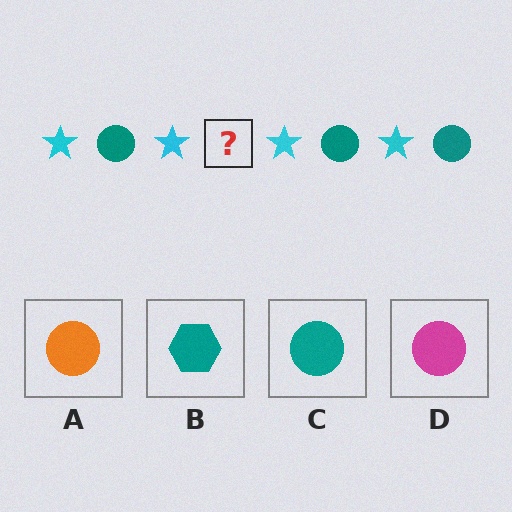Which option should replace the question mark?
Option C.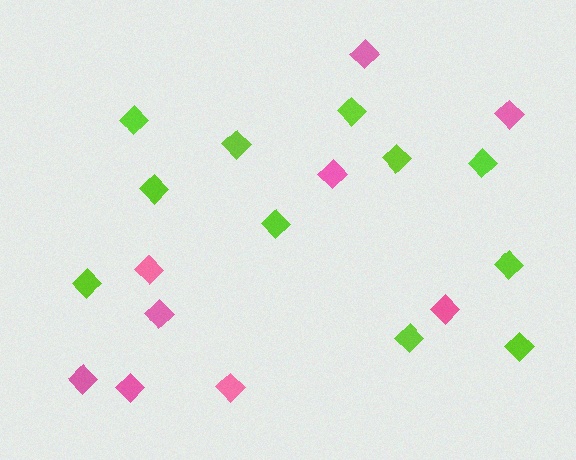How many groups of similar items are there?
There are 2 groups: one group of lime diamonds (11) and one group of pink diamonds (9).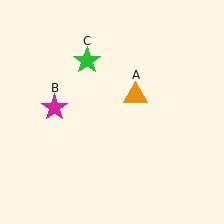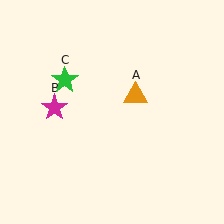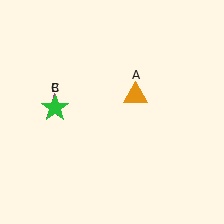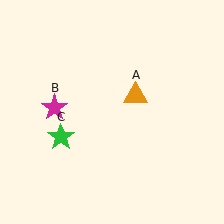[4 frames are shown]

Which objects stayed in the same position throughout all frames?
Orange triangle (object A) and magenta star (object B) remained stationary.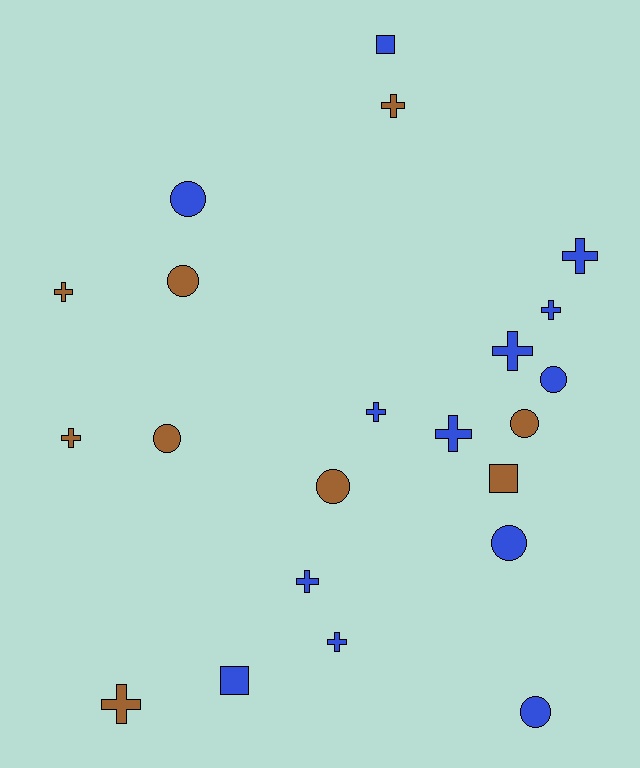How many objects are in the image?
There are 22 objects.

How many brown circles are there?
There are 4 brown circles.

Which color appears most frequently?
Blue, with 13 objects.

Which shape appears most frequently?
Cross, with 11 objects.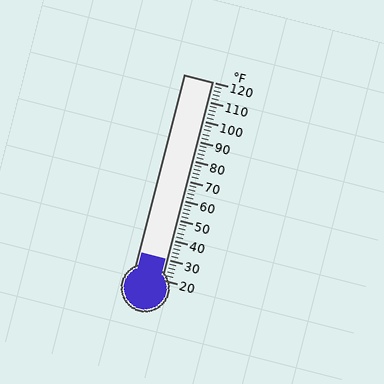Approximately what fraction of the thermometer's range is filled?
The thermometer is filled to approximately 10% of its range.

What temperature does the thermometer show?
The thermometer shows approximately 30°F.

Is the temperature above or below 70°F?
The temperature is below 70°F.